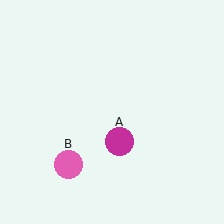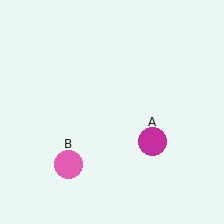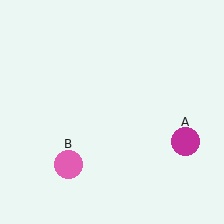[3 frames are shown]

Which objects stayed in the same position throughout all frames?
Pink circle (object B) remained stationary.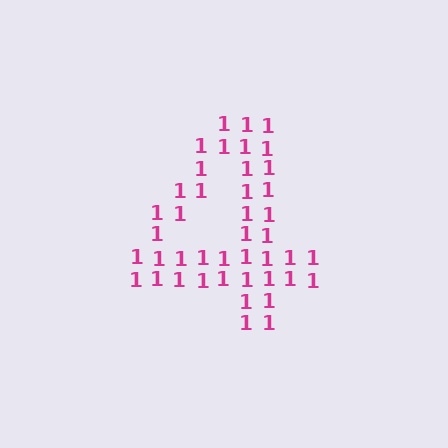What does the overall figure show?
The overall figure shows the digit 4.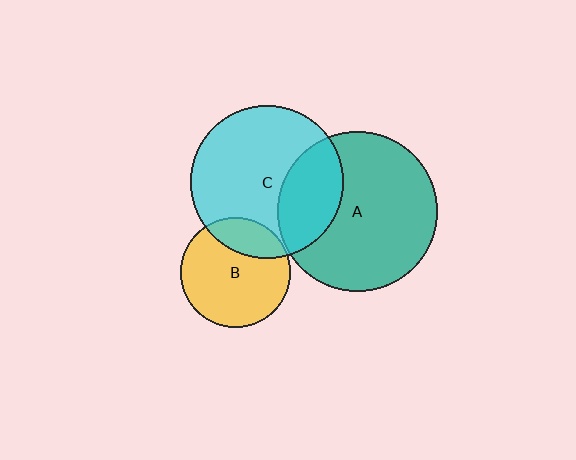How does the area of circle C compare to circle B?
Approximately 1.9 times.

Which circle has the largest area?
Circle A (teal).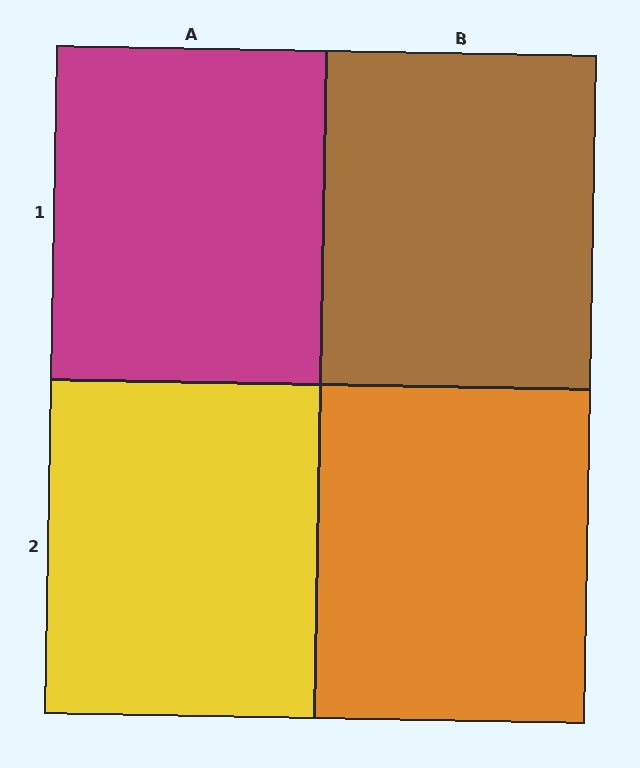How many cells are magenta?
1 cell is magenta.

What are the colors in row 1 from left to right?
Magenta, brown.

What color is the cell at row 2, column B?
Orange.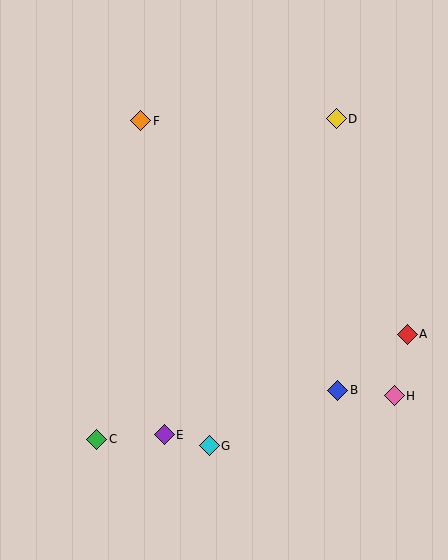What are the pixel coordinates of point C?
Point C is at (97, 439).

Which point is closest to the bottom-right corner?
Point H is closest to the bottom-right corner.